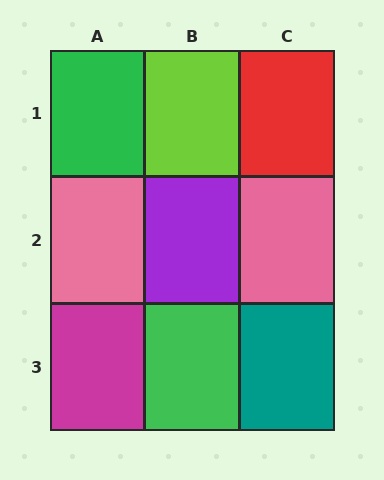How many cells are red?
1 cell is red.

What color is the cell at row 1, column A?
Green.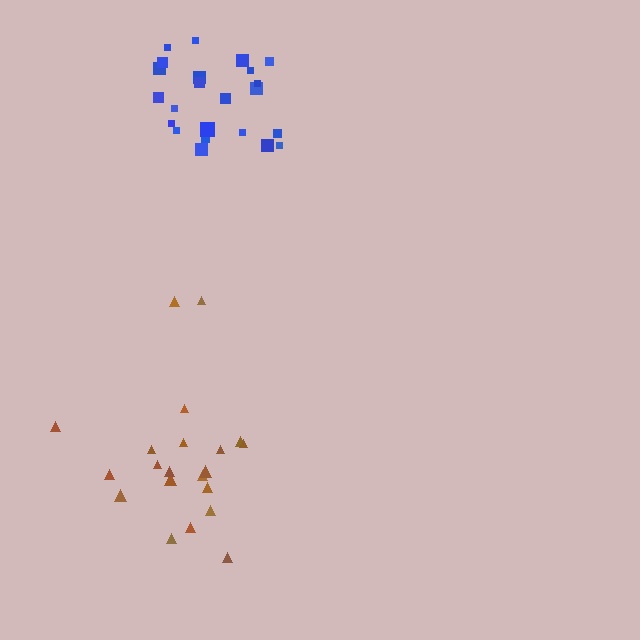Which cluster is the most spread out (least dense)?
Brown.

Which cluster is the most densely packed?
Blue.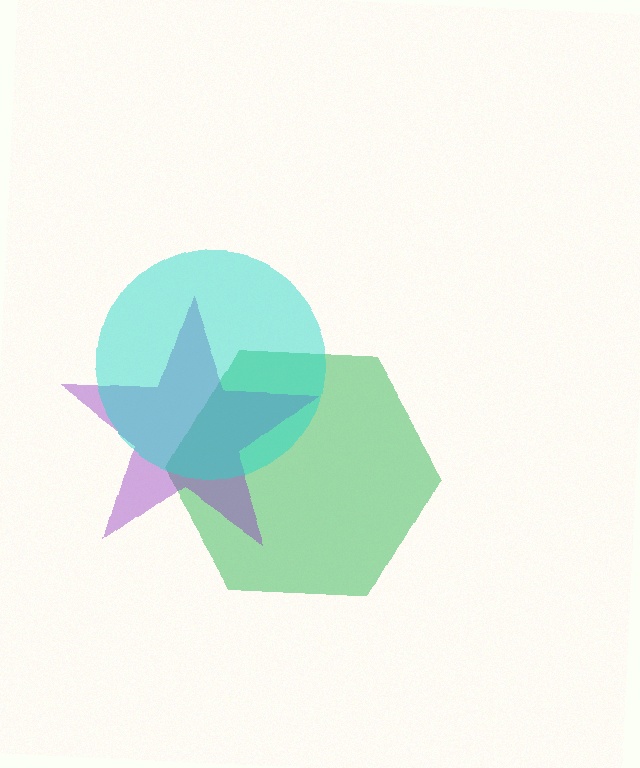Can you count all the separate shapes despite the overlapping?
Yes, there are 3 separate shapes.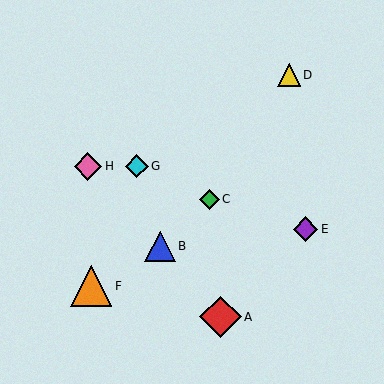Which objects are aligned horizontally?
Objects G, H are aligned horizontally.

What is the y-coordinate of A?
Object A is at y≈317.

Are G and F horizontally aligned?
No, G is at y≈166 and F is at y≈286.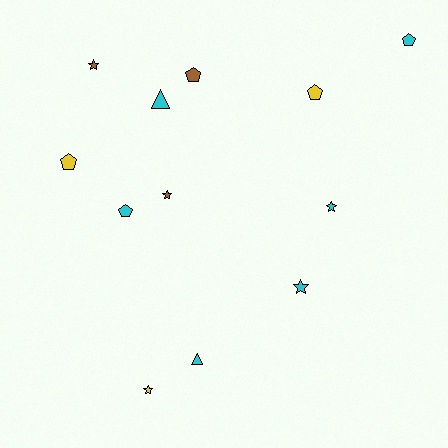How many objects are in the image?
There are 12 objects.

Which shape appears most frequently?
Star, with 5 objects.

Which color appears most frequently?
Cyan, with 6 objects.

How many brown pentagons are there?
There is 1 brown pentagon.